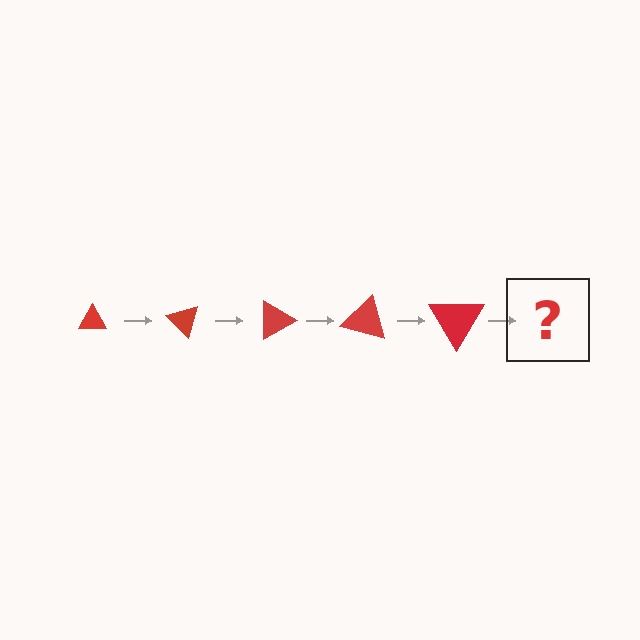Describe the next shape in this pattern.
It should be a triangle, larger than the previous one and rotated 225 degrees from the start.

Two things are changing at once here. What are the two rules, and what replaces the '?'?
The two rules are that the triangle grows larger each step and it rotates 45 degrees each step. The '?' should be a triangle, larger than the previous one and rotated 225 degrees from the start.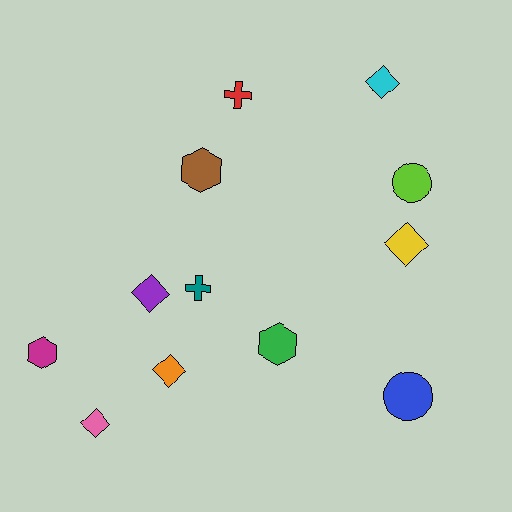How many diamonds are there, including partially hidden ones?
There are 5 diamonds.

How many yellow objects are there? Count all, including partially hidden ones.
There is 1 yellow object.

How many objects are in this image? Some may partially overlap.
There are 12 objects.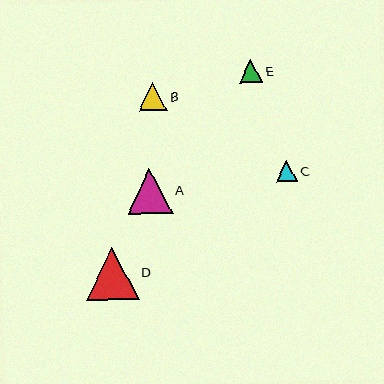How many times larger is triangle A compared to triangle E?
Triangle A is approximately 2.0 times the size of triangle E.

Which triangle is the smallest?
Triangle C is the smallest with a size of approximately 21 pixels.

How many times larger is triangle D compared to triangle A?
Triangle D is approximately 1.1 times the size of triangle A.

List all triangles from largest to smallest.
From largest to smallest: D, A, B, E, C.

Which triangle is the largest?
Triangle D is the largest with a size of approximately 52 pixels.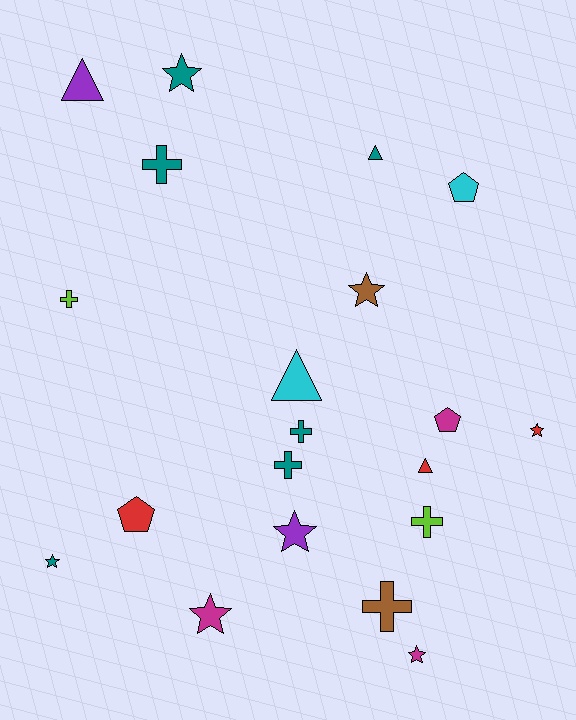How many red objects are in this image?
There are 3 red objects.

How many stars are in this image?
There are 7 stars.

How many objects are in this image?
There are 20 objects.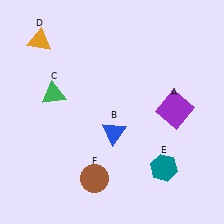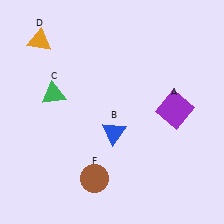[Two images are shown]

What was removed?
The teal hexagon (E) was removed in Image 2.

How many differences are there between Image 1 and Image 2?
There is 1 difference between the two images.